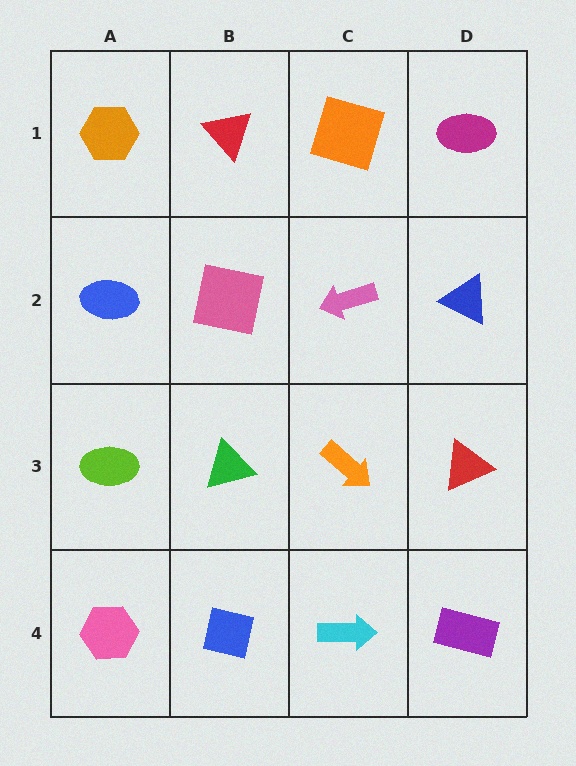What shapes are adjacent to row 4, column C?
An orange arrow (row 3, column C), a blue square (row 4, column B), a purple rectangle (row 4, column D).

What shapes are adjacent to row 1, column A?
A blue ellipse (row 2, column A), a red triangle (row 1, column B).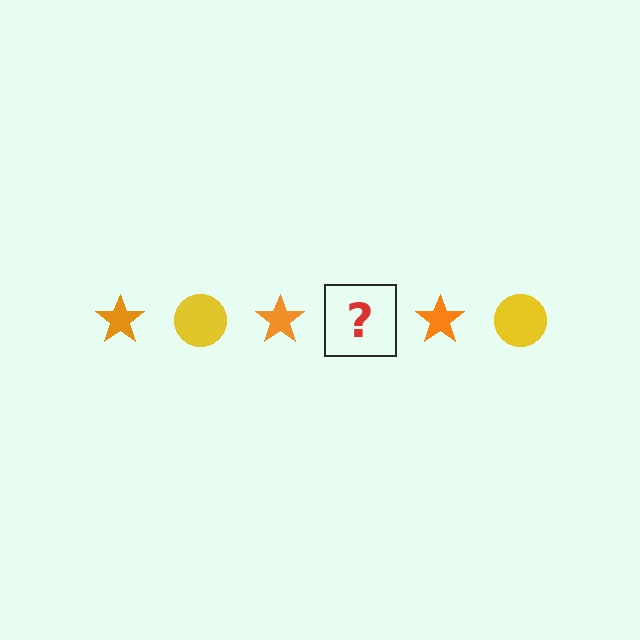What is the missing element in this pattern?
The missing element is a yellow circle.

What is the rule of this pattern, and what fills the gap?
The rule is that the pattern alternates between orange star and yellow circle. The gap should be filled with a yellow circle.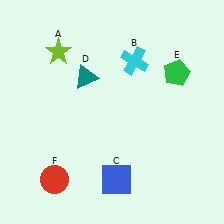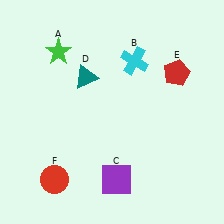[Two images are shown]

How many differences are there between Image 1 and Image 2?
There are 3 differences between the two images.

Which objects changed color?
A changed from lime to green. C changed from blue to purple. E changed from green to red.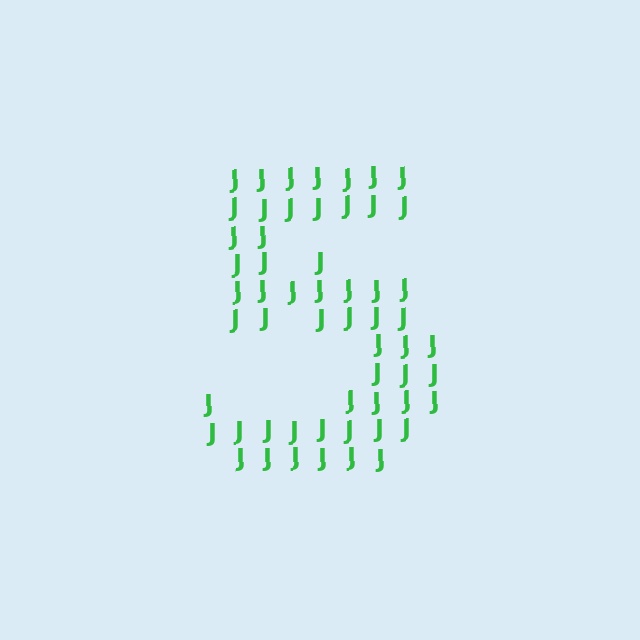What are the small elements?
The small elements are letter J's.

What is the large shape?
The large shape is the digit 5.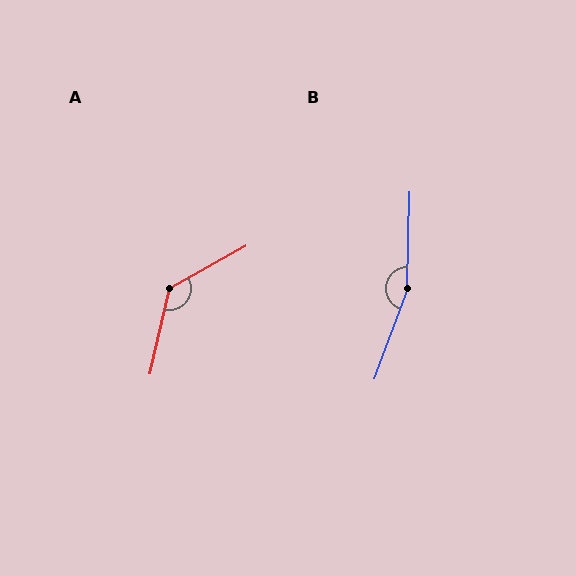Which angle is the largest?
B, at approximately 161 degrees.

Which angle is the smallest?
A, at approximately 132 degrees.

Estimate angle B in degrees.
Approximately 161 degrees.